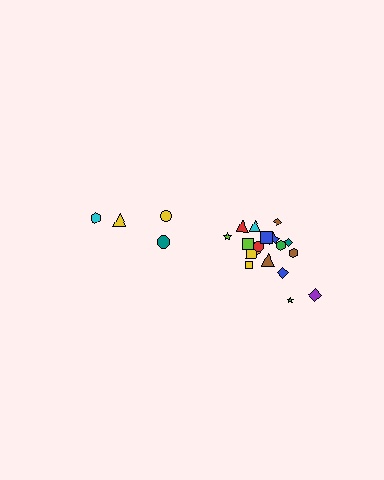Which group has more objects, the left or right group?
The right group.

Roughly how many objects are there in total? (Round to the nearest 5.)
Roughly 20 objects in total.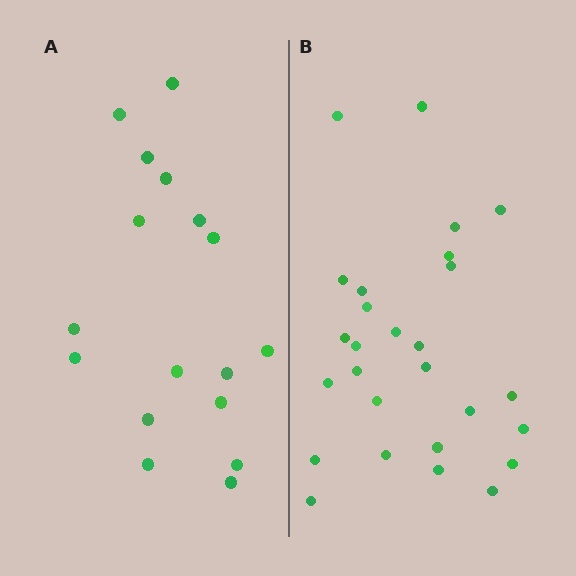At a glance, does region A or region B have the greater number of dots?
Region B (the right region) has more dots.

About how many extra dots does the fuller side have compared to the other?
Region B has roughly 10 or so more dots than region A.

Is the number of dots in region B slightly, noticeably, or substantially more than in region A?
Region B has substantially more. The ratio is roughly 1.6 to 1.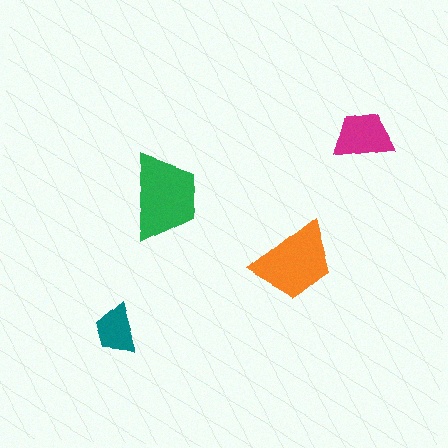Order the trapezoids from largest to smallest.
the green one, the orange one, the magenta one, the teal one.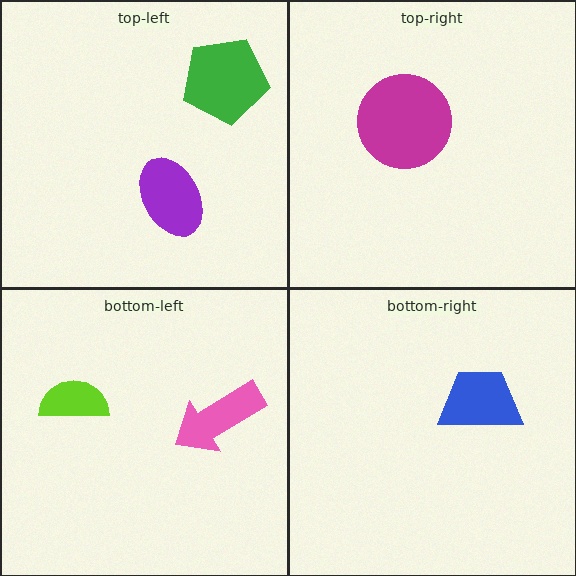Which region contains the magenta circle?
The top-right region.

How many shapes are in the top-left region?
2.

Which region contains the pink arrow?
The bottom-left region.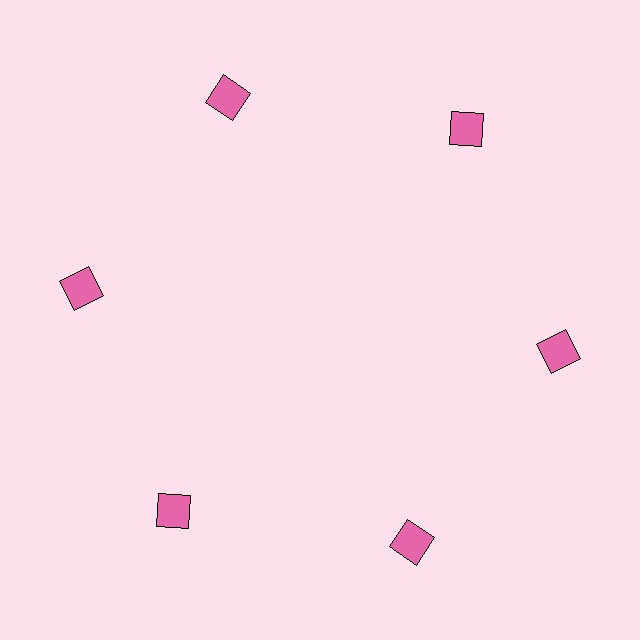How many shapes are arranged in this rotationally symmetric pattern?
There are 6 shapes, arranged in 6 groups of 1.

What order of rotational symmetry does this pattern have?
This pattern has 6-fold rotational symmetry.